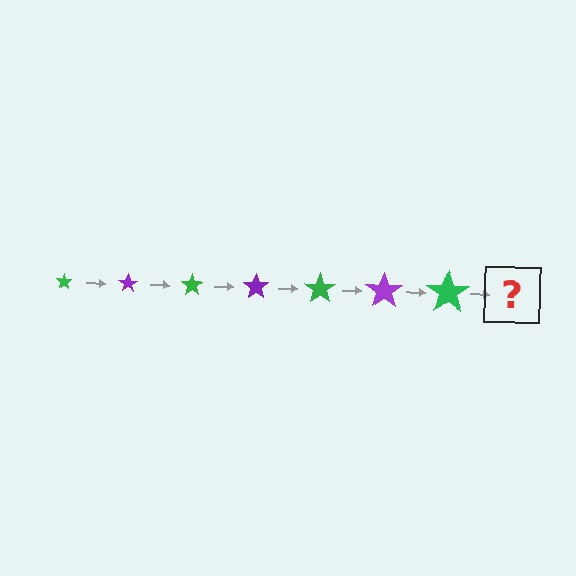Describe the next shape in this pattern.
It should be a purple star, larger than the previous one.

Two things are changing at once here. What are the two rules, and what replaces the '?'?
The two rules are that the star grows larger each step and the color cycles through green and purple. The '?' should be a purple star, larger than the previous one.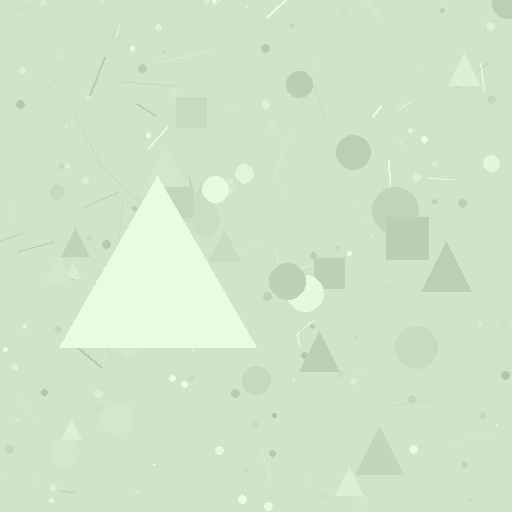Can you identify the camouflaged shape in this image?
The camouflaged shape is a triangle.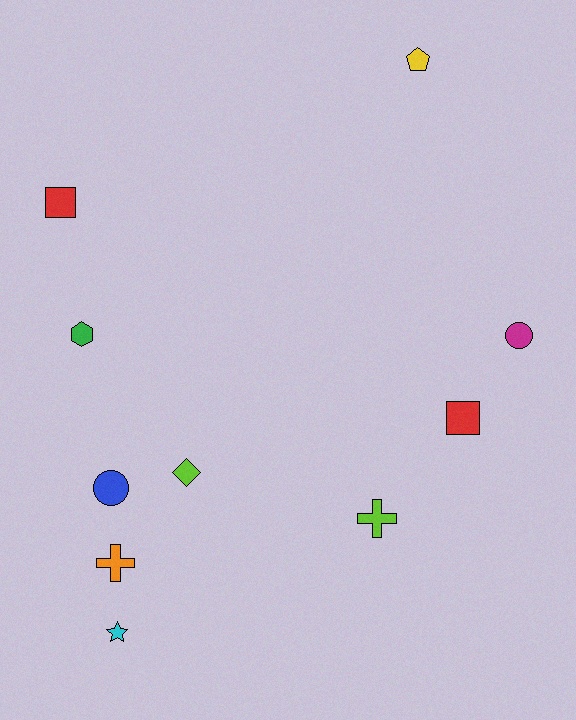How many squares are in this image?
There are 2 squares.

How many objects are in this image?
There are 10 objects.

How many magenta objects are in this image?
There is 1 magenta object.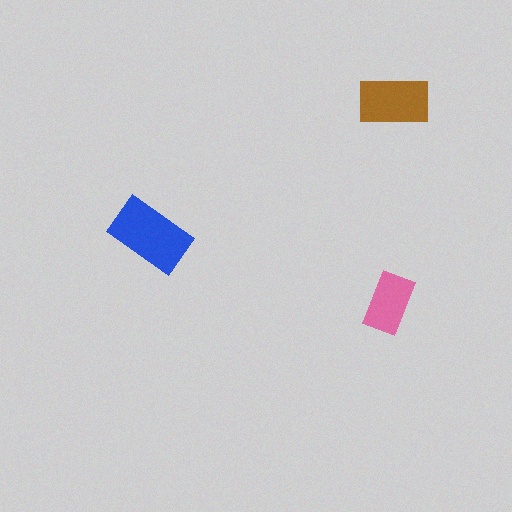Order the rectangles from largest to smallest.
the blue one, the brown one, the pink one.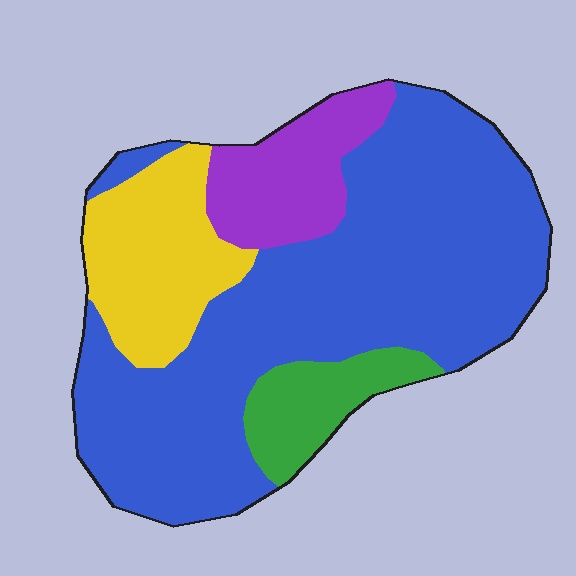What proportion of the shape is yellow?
Yellow takes up about one sixth (1/6) of the shape.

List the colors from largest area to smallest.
From largest to smallest: blue, yellow, purple, green.